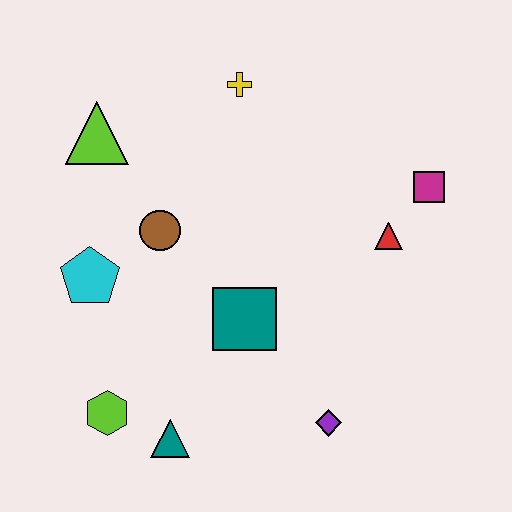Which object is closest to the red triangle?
The magenta square is closest to the red triangle.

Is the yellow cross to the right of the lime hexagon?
Yes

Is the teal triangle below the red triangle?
Yes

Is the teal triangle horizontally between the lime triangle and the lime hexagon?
No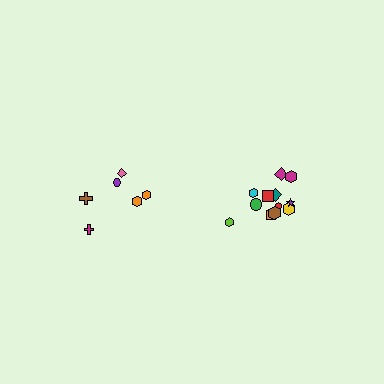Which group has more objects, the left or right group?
The right group.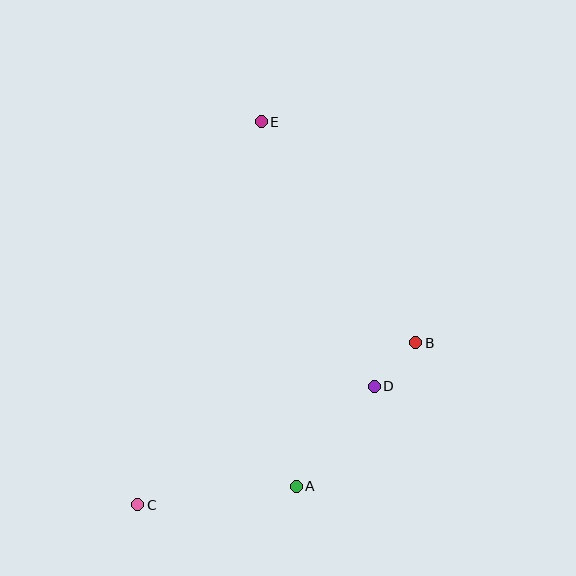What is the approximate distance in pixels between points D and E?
The distance between D and E is approximately 288 pixels.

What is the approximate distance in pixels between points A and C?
The distance between A and C is approximately 159 pixels.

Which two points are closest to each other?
Points B and D are closest to each other.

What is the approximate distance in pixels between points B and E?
The distance between B and E is approximately 270 pixels.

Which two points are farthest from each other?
Points C and E are farthest from each other.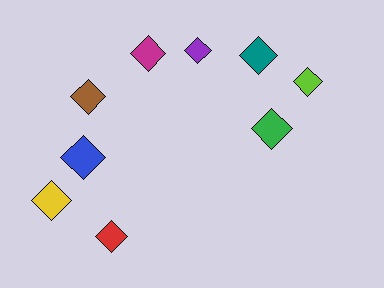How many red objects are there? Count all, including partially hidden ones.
There is 1 red object.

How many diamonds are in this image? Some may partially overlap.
There are 9 diamonds.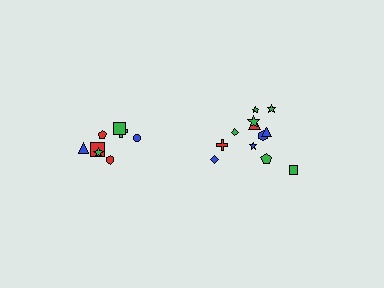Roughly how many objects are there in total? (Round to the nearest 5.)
Roughly 20 objects in total.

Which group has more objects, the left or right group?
The right group.